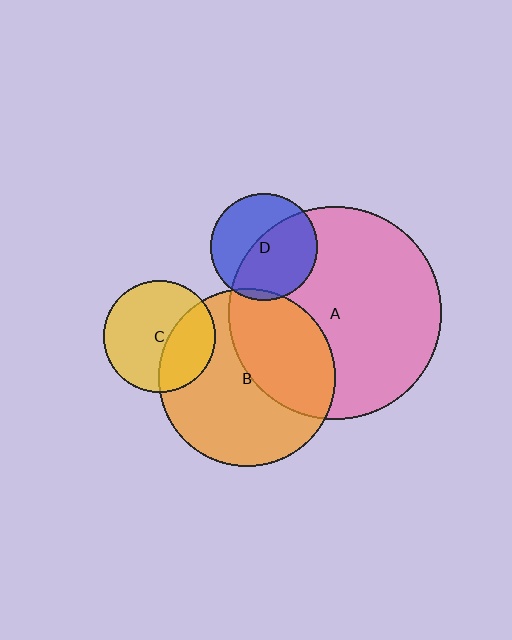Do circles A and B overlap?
Yes.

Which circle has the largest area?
Circle A (pink).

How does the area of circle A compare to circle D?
Approximately 4.0 times.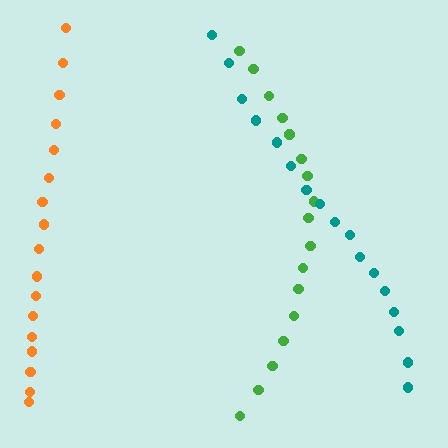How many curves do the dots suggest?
There are 3 distinct paths.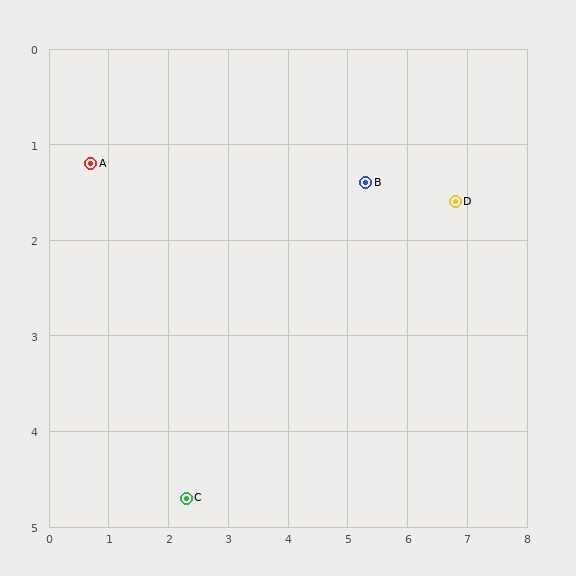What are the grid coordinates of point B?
Point B is at approximately (5.3, 1.4).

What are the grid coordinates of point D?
Point D is at approximately (6.8, 1.6).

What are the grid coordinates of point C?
Point C is at approximately (2.3, 4.7).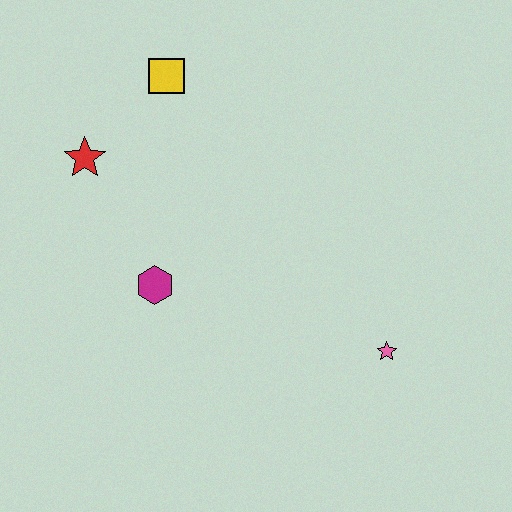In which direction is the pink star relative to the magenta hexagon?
The pink star is to the right of the magenta hexagon.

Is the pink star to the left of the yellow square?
No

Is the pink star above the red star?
No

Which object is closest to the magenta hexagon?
The red star is closest to the magenta hexagon.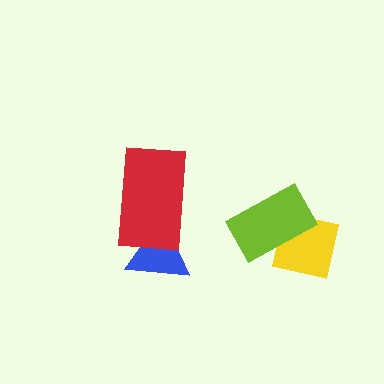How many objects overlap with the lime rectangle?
1 object overlaps with the lime rectangle.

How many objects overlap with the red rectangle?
1 object overlaps with the red rectangle.